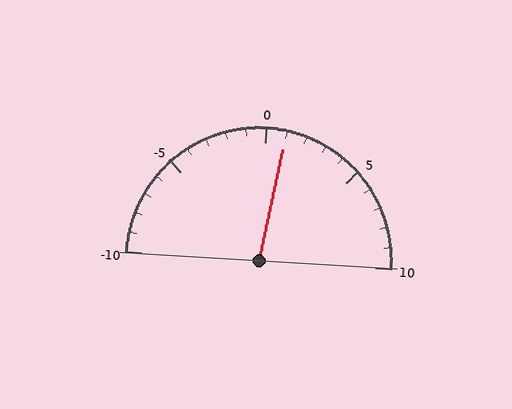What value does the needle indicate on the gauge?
The needle indicates approximately 1.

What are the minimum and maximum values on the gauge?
The gauge ranges from -10 to 10.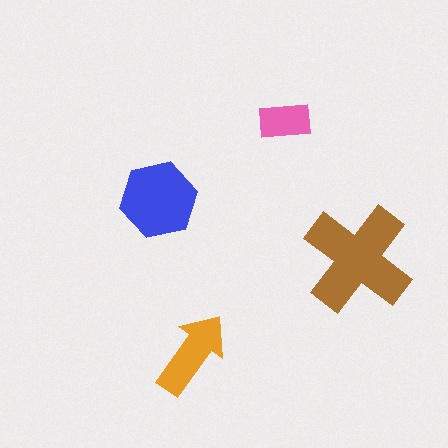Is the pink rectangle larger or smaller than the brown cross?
Smaller.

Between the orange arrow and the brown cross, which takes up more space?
The brown cross.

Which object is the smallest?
The pink rectangle.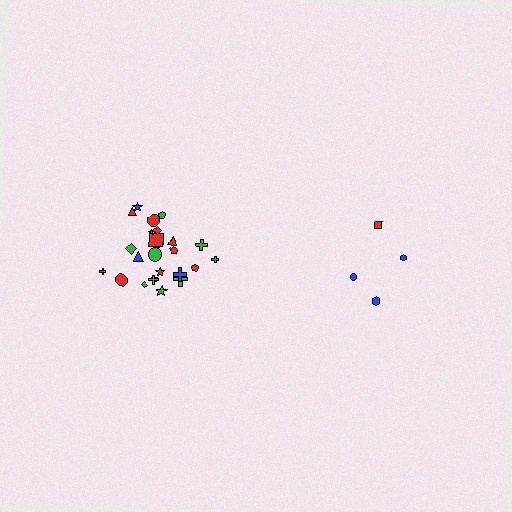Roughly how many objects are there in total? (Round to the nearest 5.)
Roughly 30 objects in total.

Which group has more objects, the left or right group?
The left group.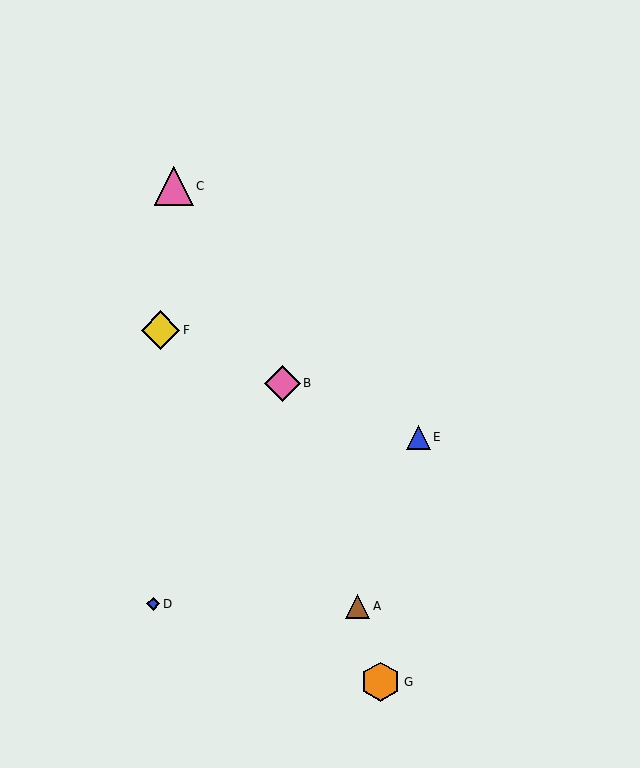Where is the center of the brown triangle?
The center of the brown triangle is at (358, 606).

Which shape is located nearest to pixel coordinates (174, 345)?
The yellow diamond (labeled F) at (160, 330) is nearest to that location.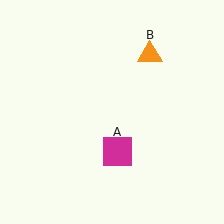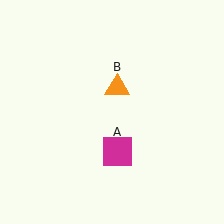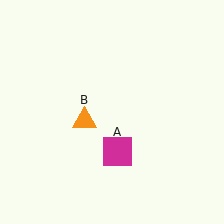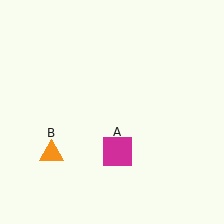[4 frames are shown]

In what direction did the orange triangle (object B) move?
The orange triangle (object B) moved down and to the left.